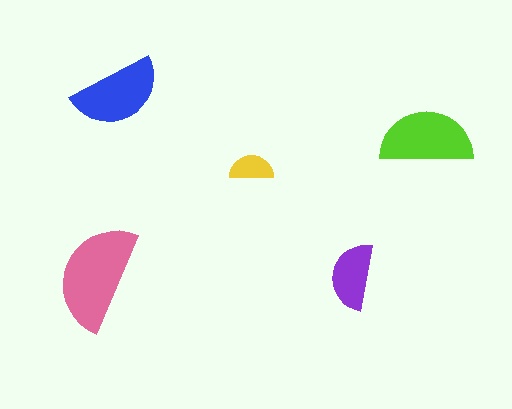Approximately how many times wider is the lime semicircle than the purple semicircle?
About 1.5 times wider.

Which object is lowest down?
The purple semicircle is bottommost.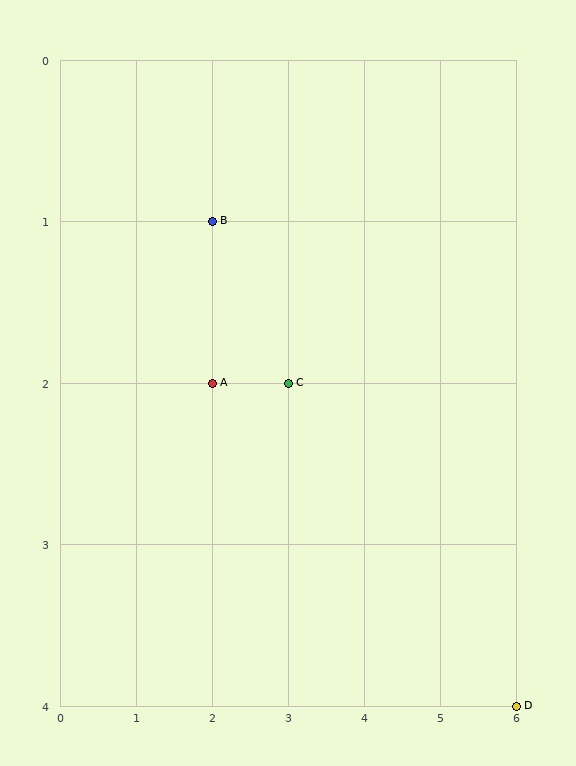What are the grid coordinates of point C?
Point C is at grid coordinates (3, 2).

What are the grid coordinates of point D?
Point D is at grid coordinates (6, 4).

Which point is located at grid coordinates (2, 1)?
Point B is at (2, 1).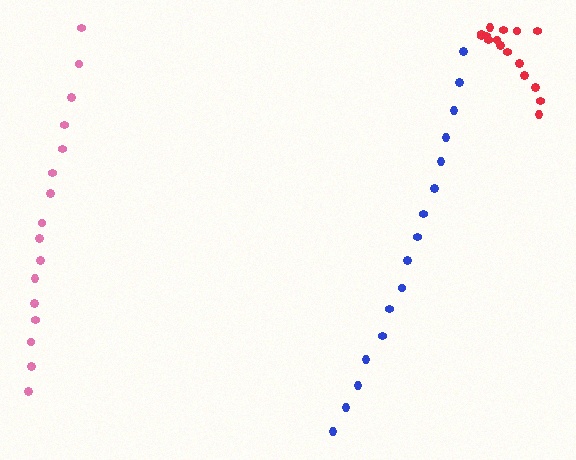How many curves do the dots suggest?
There are 3 distinct paths.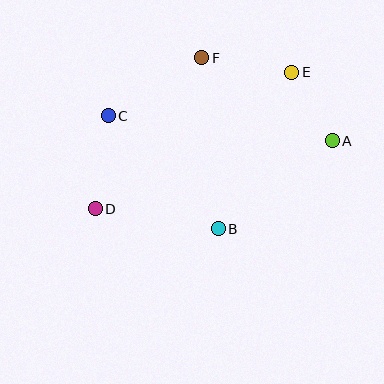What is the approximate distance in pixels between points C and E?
The distance between C and E is approximately 188 pixels.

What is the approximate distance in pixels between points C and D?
The distance between C and D is approximately 94 pixels.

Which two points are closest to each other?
Points A and E are closest to each other.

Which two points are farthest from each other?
Points A and D are farthest from each other.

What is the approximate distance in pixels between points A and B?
The distance between A and B is approximately 144 pixels.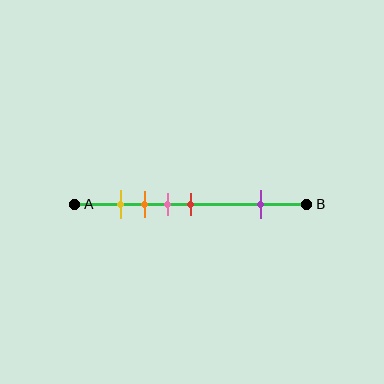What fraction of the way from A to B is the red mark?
The red mark is approximately 50% (0.5) of the way from A to B.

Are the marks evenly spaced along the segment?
No, the marks are not evenly spaced.